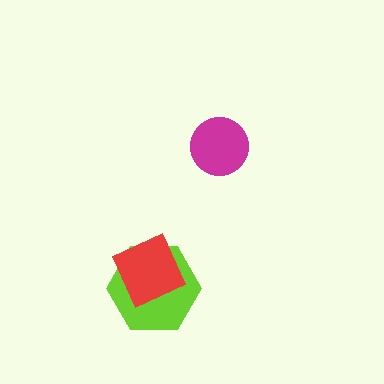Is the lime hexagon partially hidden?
Yes, it is partially covered by another shape.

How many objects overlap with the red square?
1 object overlaps with the red square.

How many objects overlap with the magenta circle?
0 objects overlap with the magenta circle.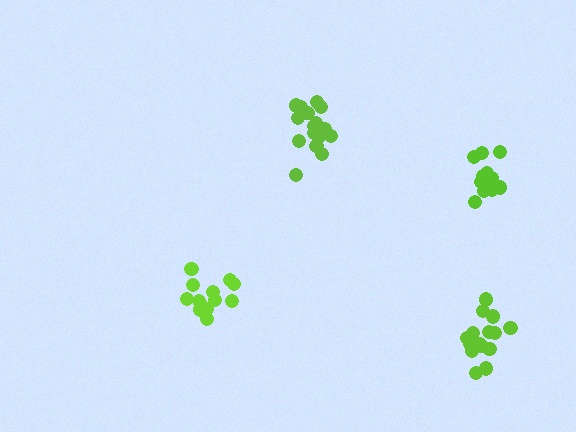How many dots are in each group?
Group 1: 13 dots, Group 2: 16 dots, Group 3: 12 dots, Group 4: 15 dots (56 total).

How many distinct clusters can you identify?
There are 4 distinct clusters.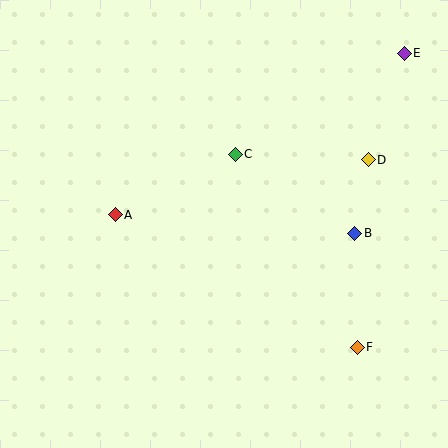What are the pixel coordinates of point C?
Point C is at (235, 154).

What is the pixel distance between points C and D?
The distance between C and D is 133 pixels.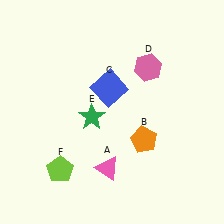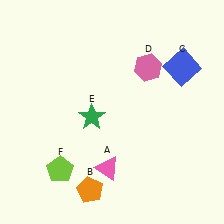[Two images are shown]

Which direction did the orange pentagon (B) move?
The orange pentagon (B) moved left.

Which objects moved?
The objects that moved are: the orange pentagon (B), the blue square (C).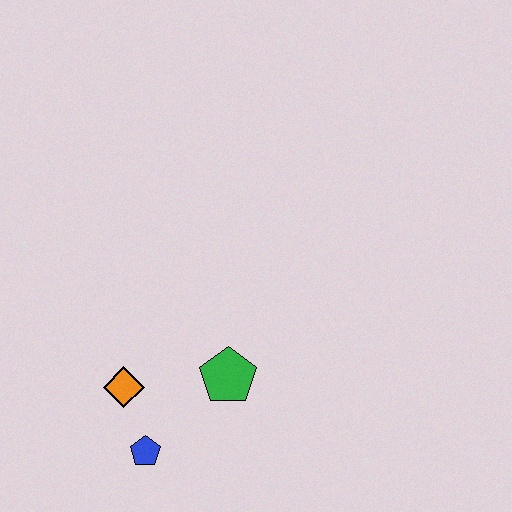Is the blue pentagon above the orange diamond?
No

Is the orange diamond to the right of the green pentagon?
No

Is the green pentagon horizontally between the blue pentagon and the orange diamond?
No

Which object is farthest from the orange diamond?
The green pentagon is farthest from the orange diamond.